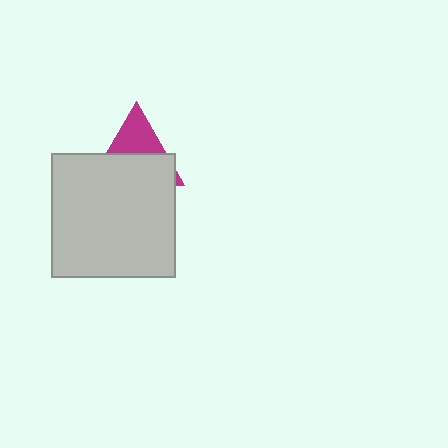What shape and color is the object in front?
The object in front is a light gray square.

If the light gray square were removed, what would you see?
You would see the complete magenta triangle.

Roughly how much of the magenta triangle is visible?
A small part of it is visible (roughly 41%).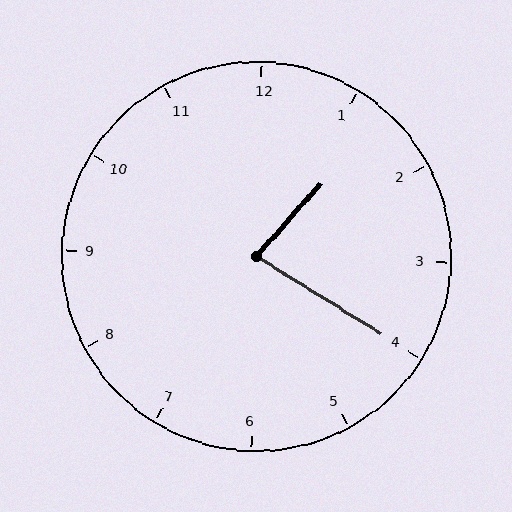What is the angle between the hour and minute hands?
Approximately 80 degrees.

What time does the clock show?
1:20.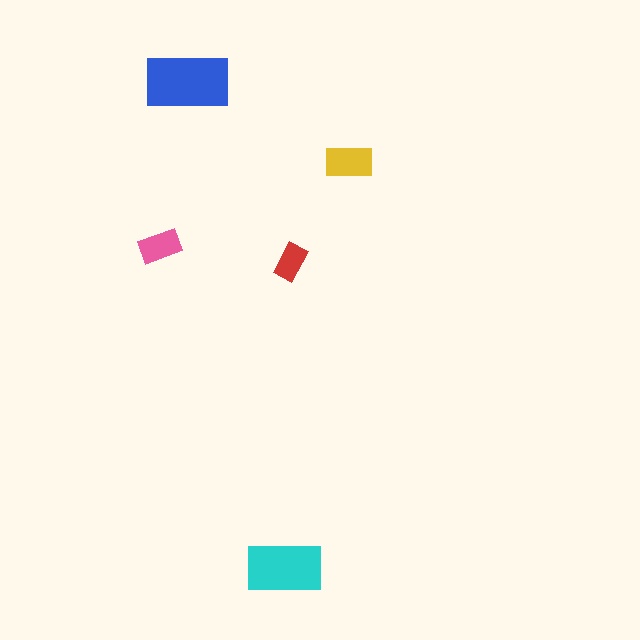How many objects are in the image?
There are 5 objects in the image.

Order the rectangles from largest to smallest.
the blue one, the cyan one, the yellow one, the pink one, the red one.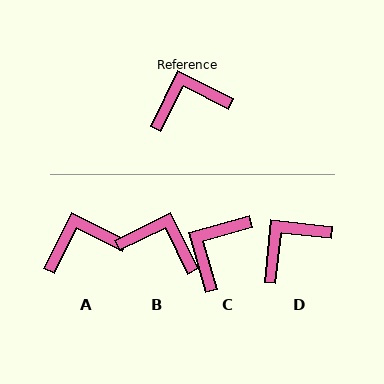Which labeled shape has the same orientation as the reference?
A.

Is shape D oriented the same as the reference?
No, it is off by about 20 degrees.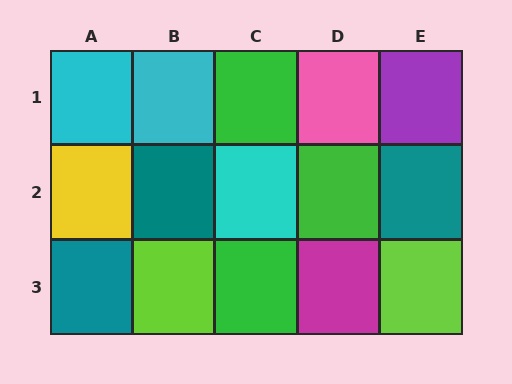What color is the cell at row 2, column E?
Teal.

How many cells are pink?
1 cell is pink.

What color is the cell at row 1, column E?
Purple.